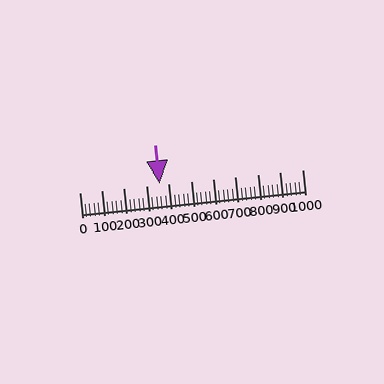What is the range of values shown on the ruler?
The ruler shows values from 0 to 1000.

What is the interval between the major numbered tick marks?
The major tick marks are spaced 100 units apart.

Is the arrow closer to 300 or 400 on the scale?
The arrow is closer to 400.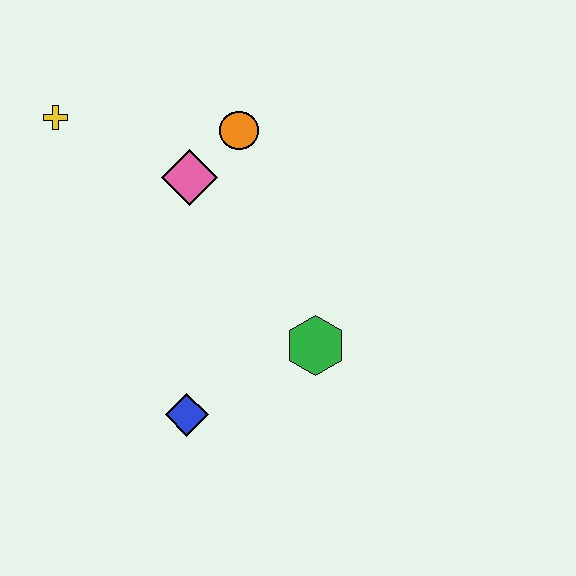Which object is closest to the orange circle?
The pink diamond is closest to the orange circle.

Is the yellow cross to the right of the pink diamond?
No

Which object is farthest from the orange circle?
The blue diamond is farthest from the orange circle.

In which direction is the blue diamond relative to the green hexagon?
The blue diamond is to the left of the green hexagon.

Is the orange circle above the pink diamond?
Yes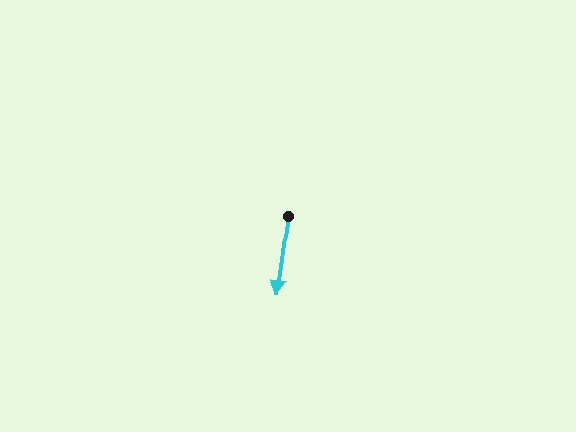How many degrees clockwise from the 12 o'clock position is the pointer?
Approximately 188 degrees.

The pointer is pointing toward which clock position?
Roughly 6 o'clock.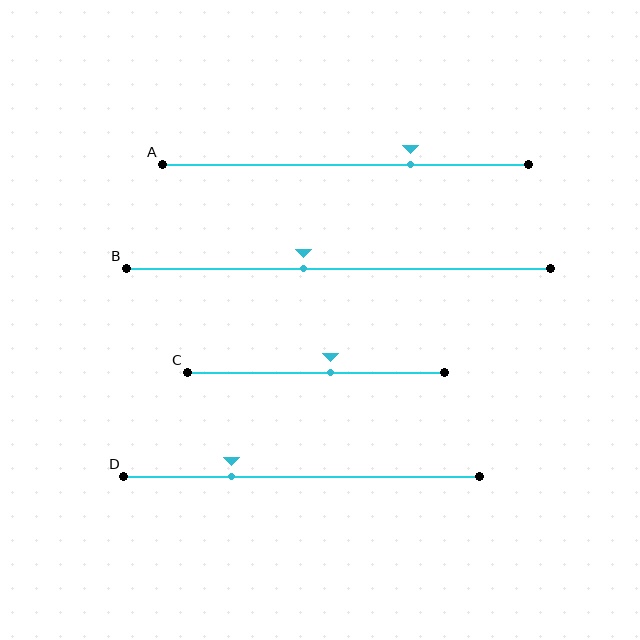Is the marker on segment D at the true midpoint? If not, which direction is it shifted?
No, the marker on segment D is shifted to the left by about 20% of the segment length.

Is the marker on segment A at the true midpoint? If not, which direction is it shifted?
No, the marker on segment A is shifted to the right by about 18% of the segment length.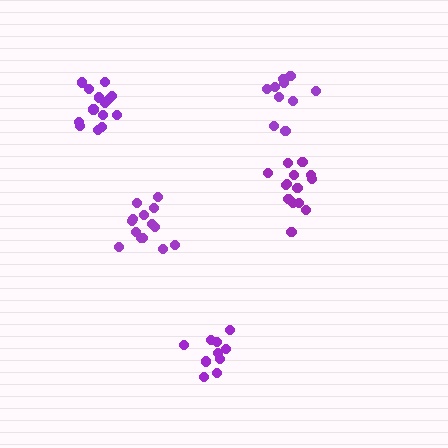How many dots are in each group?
Group 1: 10 dots, Group 2: 14 dots, Group 3: 10 dots, Group 4: 14 dots, Group 5: 14 dots (62 total).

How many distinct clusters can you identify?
There are 5 distinct clusters.